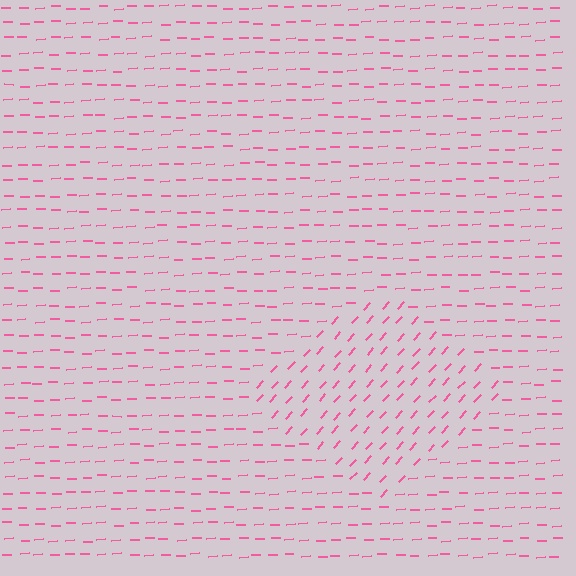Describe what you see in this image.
The image is filled with small pink line segments. A diamond region in the image has lines oriented differently from the surrounding lines, creating a visible texture boundary.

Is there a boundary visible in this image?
Yes, there is a texture boundary formed by a change in line orientation.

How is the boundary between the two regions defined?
The boundary is defined purely by a change in line orientation (approximately 45 degrees difference). All lines are the same color and thickness.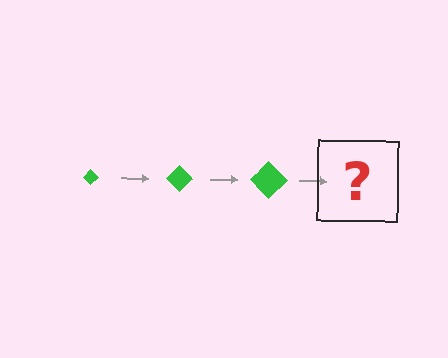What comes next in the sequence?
The next element should be a green diamond, larger than the previous one.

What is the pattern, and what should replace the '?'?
The pattern is that the diamond gets progressively larger each step. The '?' should be a green diamond, larger than the previous one.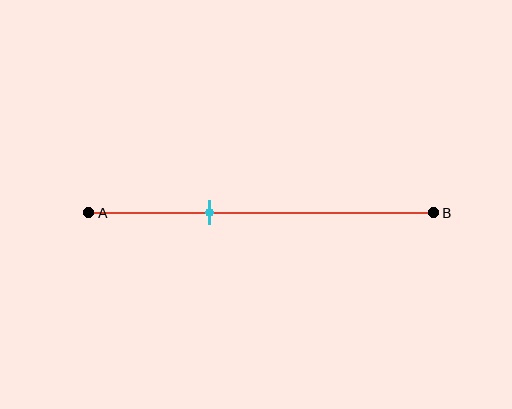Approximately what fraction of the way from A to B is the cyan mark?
The cyan mark is approximately 35% of the way from A to B.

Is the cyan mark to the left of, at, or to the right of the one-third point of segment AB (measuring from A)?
The cyan mark is approximately at the one-third point of segment AB.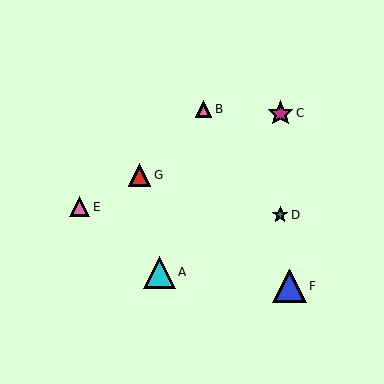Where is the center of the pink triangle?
The center of the pink triangle is at (80, 207).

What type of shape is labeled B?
Shape B is a pink triangle.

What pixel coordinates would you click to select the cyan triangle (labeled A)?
Click at (160, 272) to select the cyan triangle A.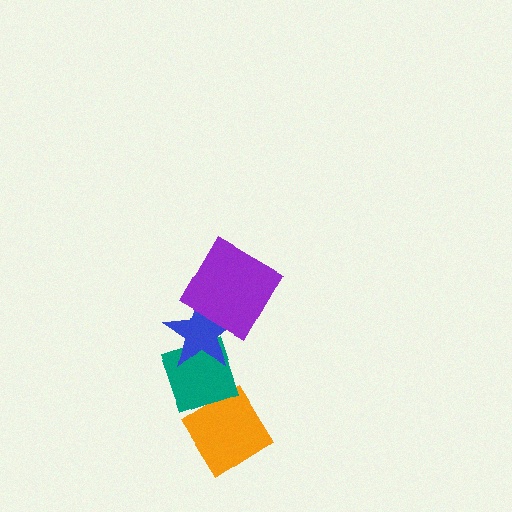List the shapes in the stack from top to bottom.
From top to bottom: the purple diamond, the blue star, the teal diamond, the orange diamond.